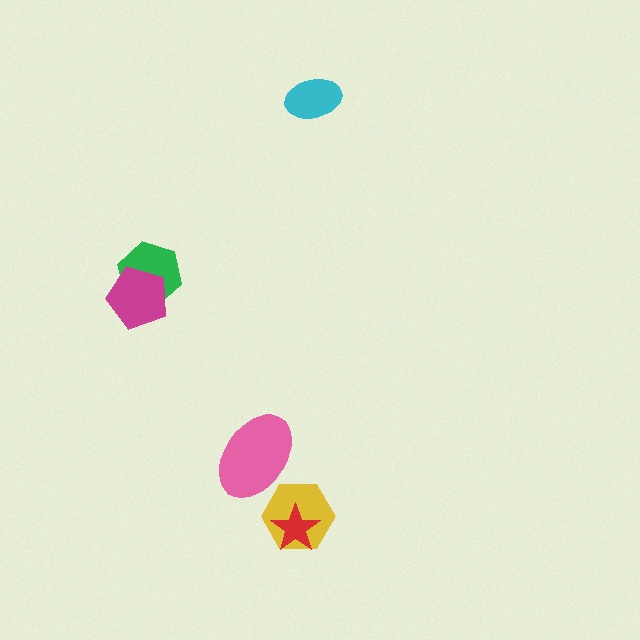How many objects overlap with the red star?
1 object overlaps with the red star.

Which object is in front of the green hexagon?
The magenta pentagon is in front of the green hexagon.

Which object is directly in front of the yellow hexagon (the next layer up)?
The red star is directly in front of the yellow hexagon.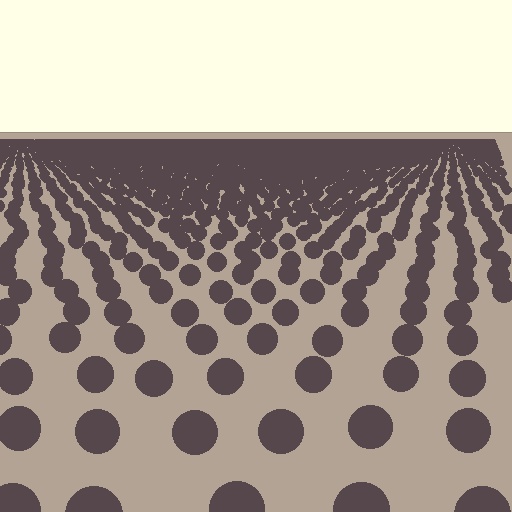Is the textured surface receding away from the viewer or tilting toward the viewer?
The surface is receding away from the viewer. Texture elements get smaller and denser toward the top.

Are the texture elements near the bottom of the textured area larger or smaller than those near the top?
Larger. Near the bottom, elements are closer to the viewer and appear at a bigger on-screen size.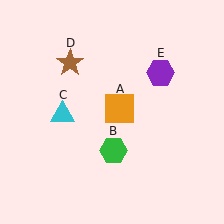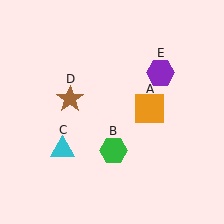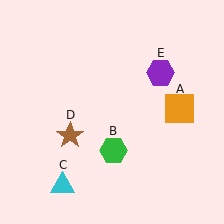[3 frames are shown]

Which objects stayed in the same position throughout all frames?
Green hexagon (object B) and purple hexagon (object E) remained stationary.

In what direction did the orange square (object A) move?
The orange square (object A) moved right.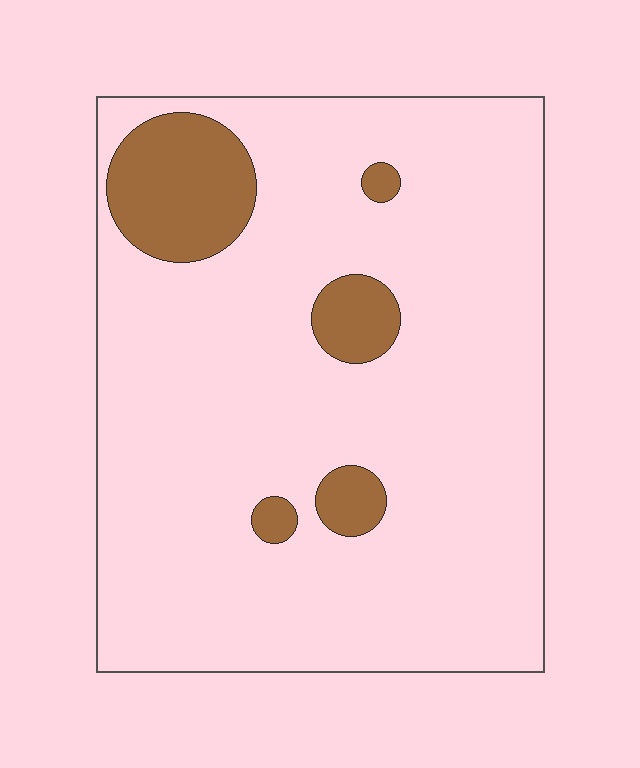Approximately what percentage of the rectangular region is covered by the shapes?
Approximately 10%.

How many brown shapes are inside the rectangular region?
5.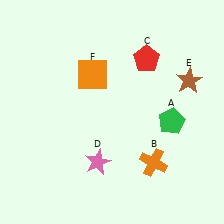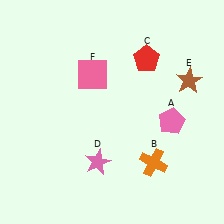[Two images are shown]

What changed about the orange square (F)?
In Image 1, F is orange. In Image 2, it changed to pink.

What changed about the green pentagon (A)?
In Image 1, A is green. In Image 2, it changed to pink.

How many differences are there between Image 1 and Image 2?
There are 2 differences between the two images.